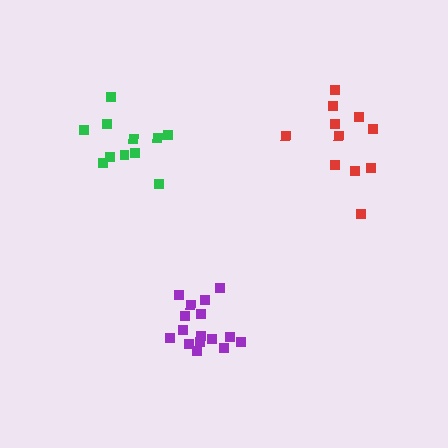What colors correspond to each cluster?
The clusters are colored: red, purple, green.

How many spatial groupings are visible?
There are 3 spatial groupings.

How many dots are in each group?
Group 1: 11 dots, Group 2: 16 dots, Group 3: 11 dots (38 total).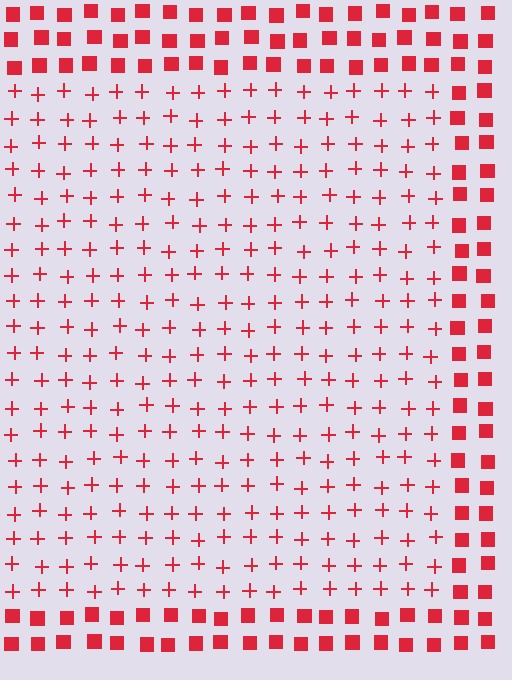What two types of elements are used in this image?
The image uses plus signs inside the rectangle region and squares outside it.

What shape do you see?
I see a rectangle.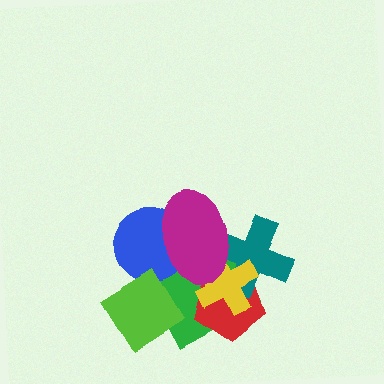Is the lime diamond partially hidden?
No, no other shape covers it.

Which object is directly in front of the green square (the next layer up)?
The red pentagon is directly in front of the green square.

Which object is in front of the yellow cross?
The magenta ellipse is in front of the yellow cross.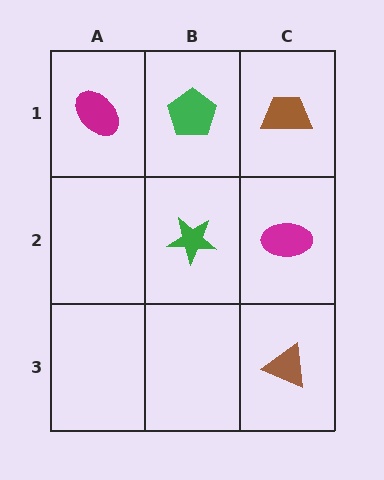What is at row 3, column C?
A brown triangle.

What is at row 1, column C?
A brown trapezoid.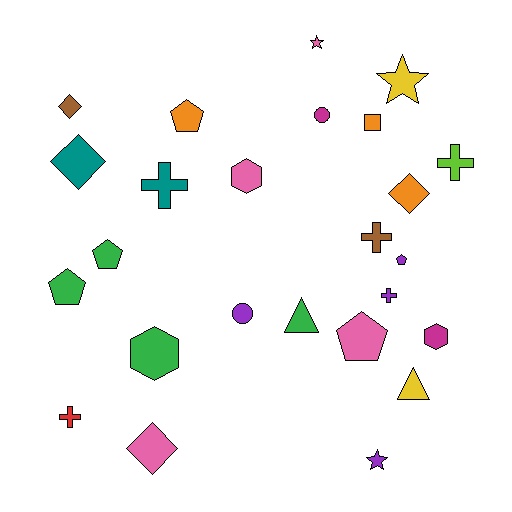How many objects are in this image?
There are 25 objects.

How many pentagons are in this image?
There are 5 pentagons.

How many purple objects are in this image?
There are 4 purple objects.